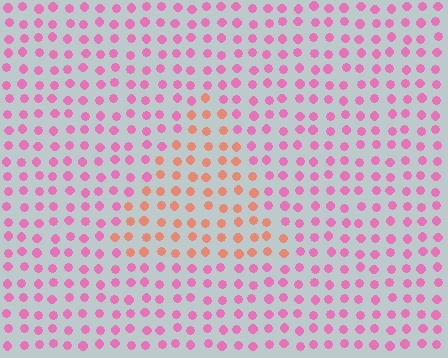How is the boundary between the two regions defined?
The boundary is defined purely by a slight shift in hue (about 47 degrees). Spacing, size, and orientation are identical on both sides.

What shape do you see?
I see a triangle.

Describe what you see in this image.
The image is filled with small pink elements in a uniform arrangement. A triangle-shaped region is visible where the elements are tinted to a slightly different hue, forming a subtle color boundary.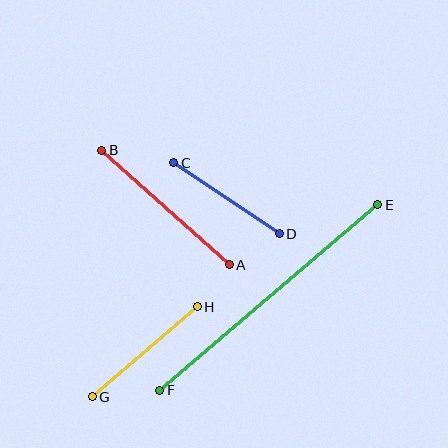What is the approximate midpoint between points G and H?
The midpoint is at approximately (145, 352) pixels.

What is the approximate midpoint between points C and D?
The midpoint is at approximately (226, 198) pixels.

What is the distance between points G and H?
The distance is approximately 138 pixels.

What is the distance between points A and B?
The distance is approximately 171 pixels.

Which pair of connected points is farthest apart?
Points E and F are farthest apart.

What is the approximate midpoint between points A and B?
The midpoint is at approximately (165, 208) pixels.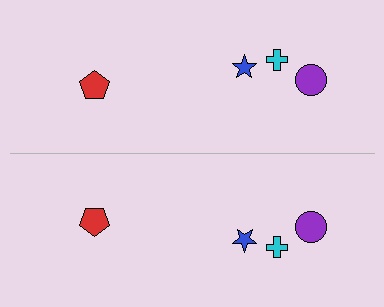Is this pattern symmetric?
Yes, this pattern has bilateral (reflection) symmetry.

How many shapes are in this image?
There are 8 shapes in this image.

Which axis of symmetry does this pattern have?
The pattern has a horizontal axis of symmetry running through the center of the image.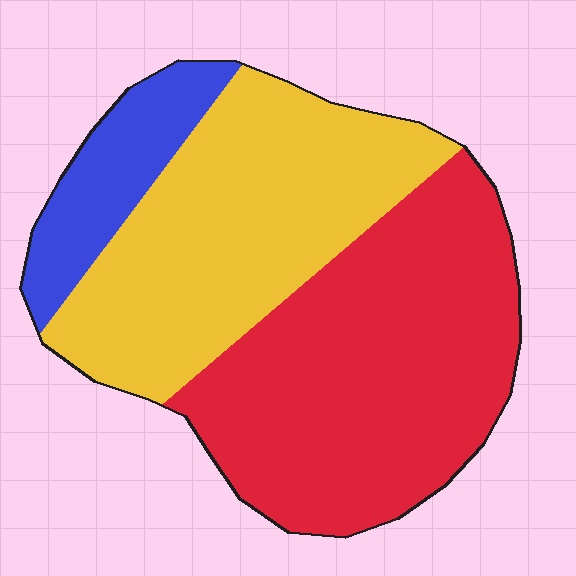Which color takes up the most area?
Red, at roughly 50%.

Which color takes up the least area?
Blue, at roughly 15%.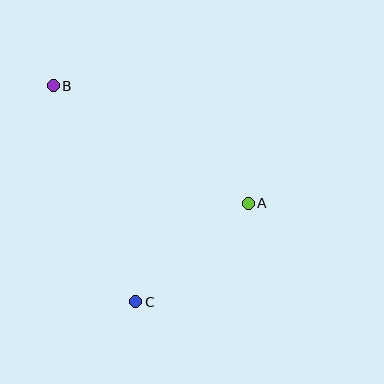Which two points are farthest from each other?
Points B and C are farthest from each other.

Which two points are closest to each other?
Points A and C are closest to each other.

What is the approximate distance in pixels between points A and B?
The distance between A and B is approximately 228 pixels.